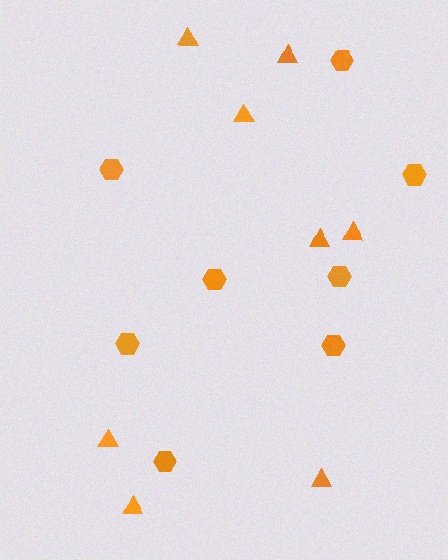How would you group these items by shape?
There are 2 groups: one group of triangles (8) and one group of hexagons (8).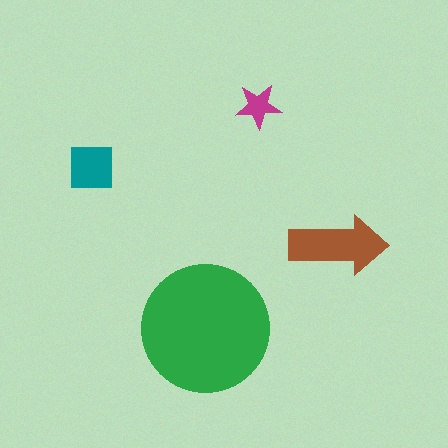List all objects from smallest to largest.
The magenta star, the teal square, the brown arrow, the green circle.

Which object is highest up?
The magenta star is topmost.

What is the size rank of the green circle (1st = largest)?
1st.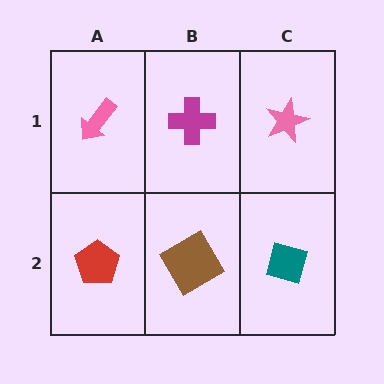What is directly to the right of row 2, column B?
A teal square.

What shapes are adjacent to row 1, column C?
A teal square (row 2, column C), a magenta cross (row 1, column B).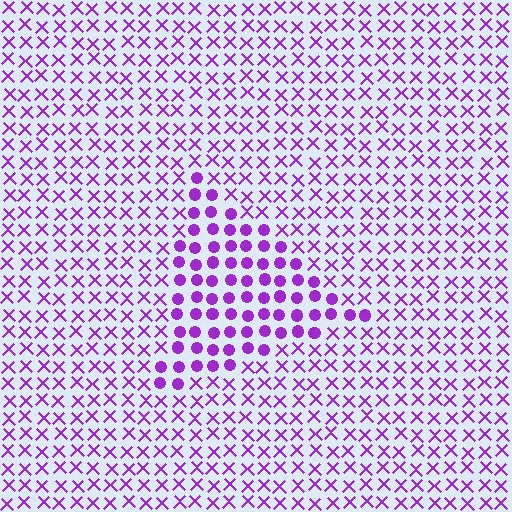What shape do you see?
I see a triangle.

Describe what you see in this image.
The image is filled with small purple elements arranged in a uniform grid. A triangle-shaped region contains circles, while the surrounding area contains X marks. The boundary is defined purely by the change in element shape.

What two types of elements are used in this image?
The image uses circles inside the triangle region and X marks outside it.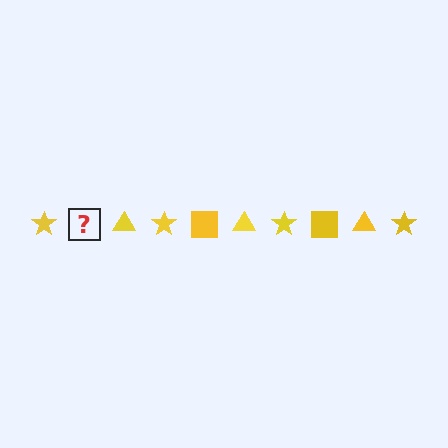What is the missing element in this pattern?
The missing element is a yellow square.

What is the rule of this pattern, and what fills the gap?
The rule is that the pattern cycles through star, square, triangle shapes in yellow. The gap should be filled with a yellow square.